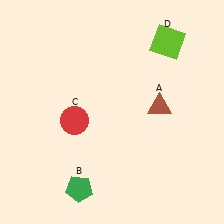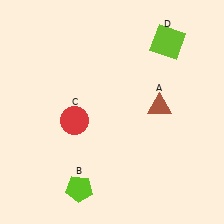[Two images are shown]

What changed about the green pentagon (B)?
In Image 1, B is green. In Image 2, it changed to lime.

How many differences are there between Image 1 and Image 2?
There is 1 difference between the two images.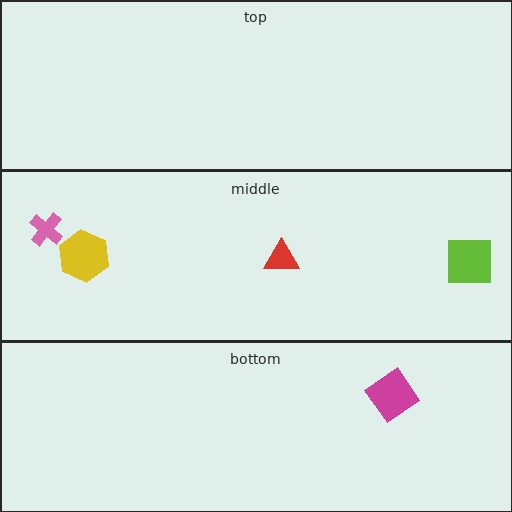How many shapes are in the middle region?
4.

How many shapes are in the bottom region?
1.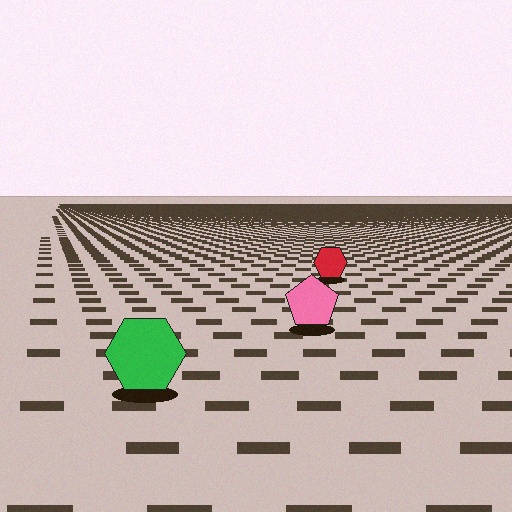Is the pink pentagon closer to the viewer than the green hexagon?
No. The green hexagon is closer — you can tell from the texture gradient: the ground texture is coarser near it.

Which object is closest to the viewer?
The green hexagon is closest. The texture marks near it are larger and more spread out.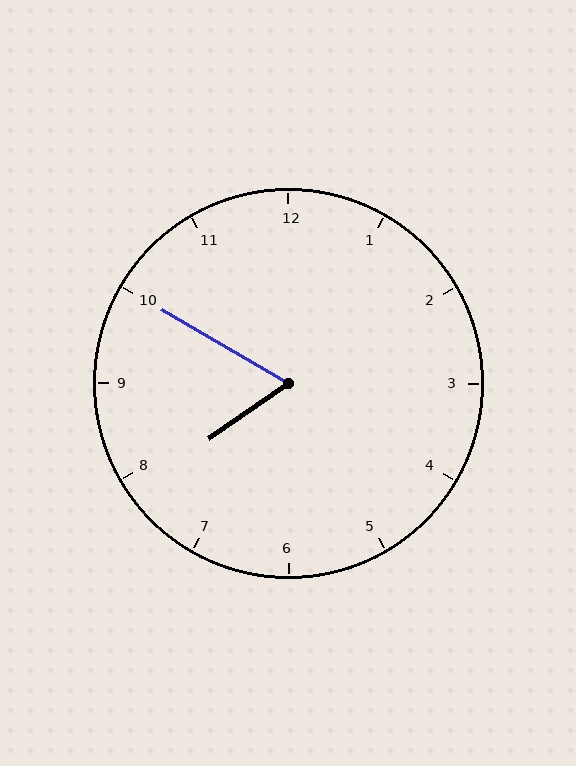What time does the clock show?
7:50.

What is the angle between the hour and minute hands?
Approximately 65 degrees.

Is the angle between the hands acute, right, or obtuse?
It is acute.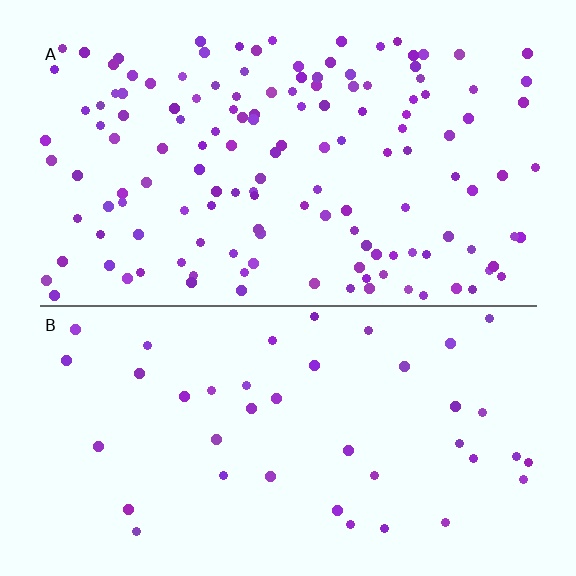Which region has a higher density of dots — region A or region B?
A (the top).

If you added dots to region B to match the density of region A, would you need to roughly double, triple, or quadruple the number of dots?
Approximately triple.